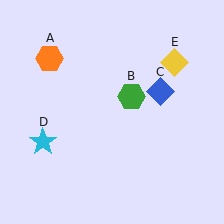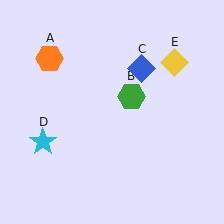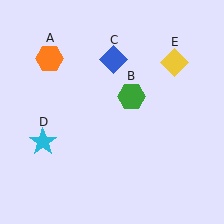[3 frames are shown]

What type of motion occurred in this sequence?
The blue diamond (object C) rotated counterclockwise around the center of the scene.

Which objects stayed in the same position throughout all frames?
Orange hexagon (object A) and green hexagon (object B) and cyan star (object D) and yellow diamond (object E) remained stationary.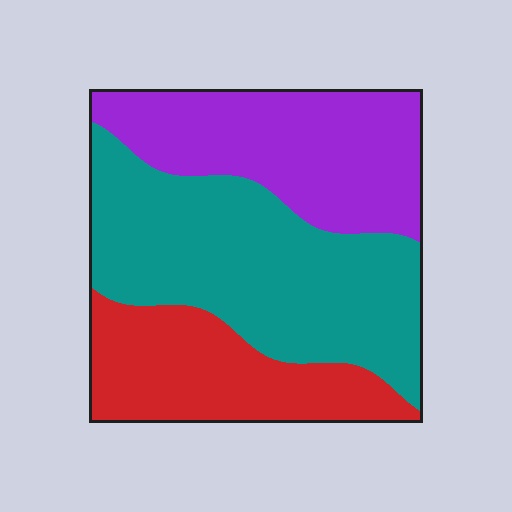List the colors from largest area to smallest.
From largest to smallest: teal, purple, red.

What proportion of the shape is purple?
Purple covers 31% of the shape.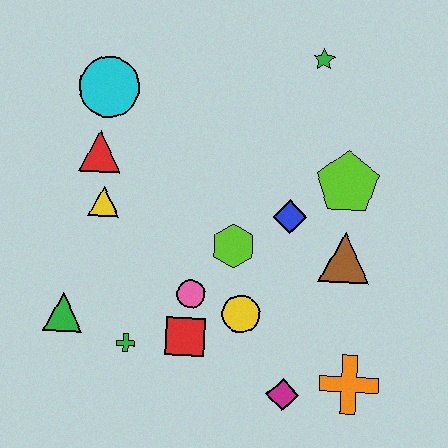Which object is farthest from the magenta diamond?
The cyan circle is farthest from the magenta diamond.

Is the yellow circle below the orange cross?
No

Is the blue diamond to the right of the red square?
Yes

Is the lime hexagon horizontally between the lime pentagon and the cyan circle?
Yes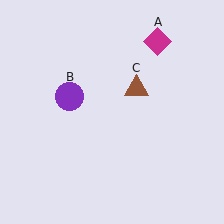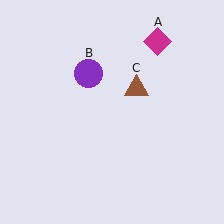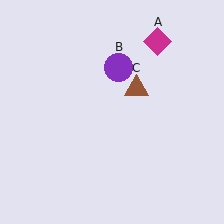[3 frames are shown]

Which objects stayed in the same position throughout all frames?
Magenta diamond (object A) and brown triangle (object C) remained stationary.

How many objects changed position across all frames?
1 object changed position: purple circle (object B).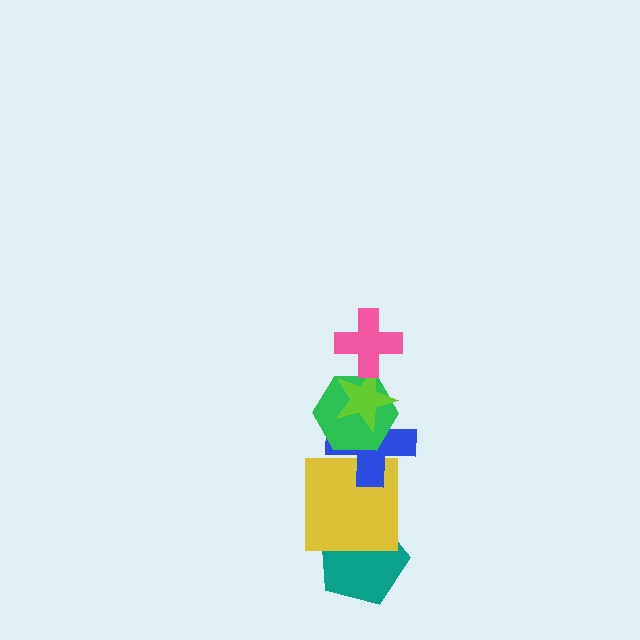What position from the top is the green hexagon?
The green hexagon is 3rd from the top.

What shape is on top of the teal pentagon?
The yellow square is on top of the teal pentagon.